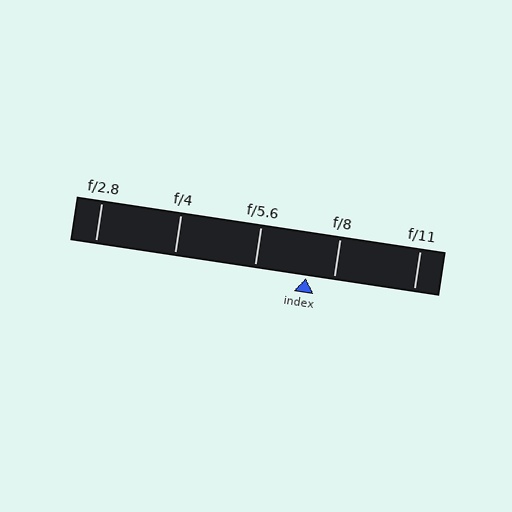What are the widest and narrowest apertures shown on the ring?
The widest aperture shown is f/2.8 and the narrowest is f/11.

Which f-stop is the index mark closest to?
The index mark is closest to f/8.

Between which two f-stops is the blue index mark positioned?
The index mark is between f/5.6 and f/8.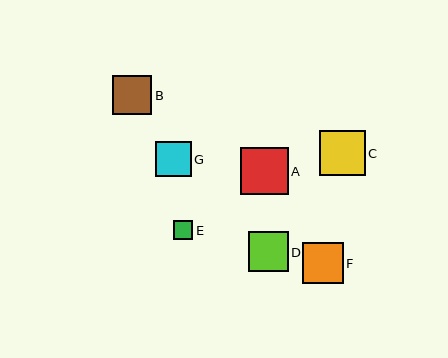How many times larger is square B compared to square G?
Square B is approximately 1.1 times the size of square G.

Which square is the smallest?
Square E is the smallest with a size of approximately 19 pixels.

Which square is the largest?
Square A is the largest with a size of approximately 47 pixels.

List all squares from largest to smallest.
From largest to smallest: A, C, F, D, B, G, E.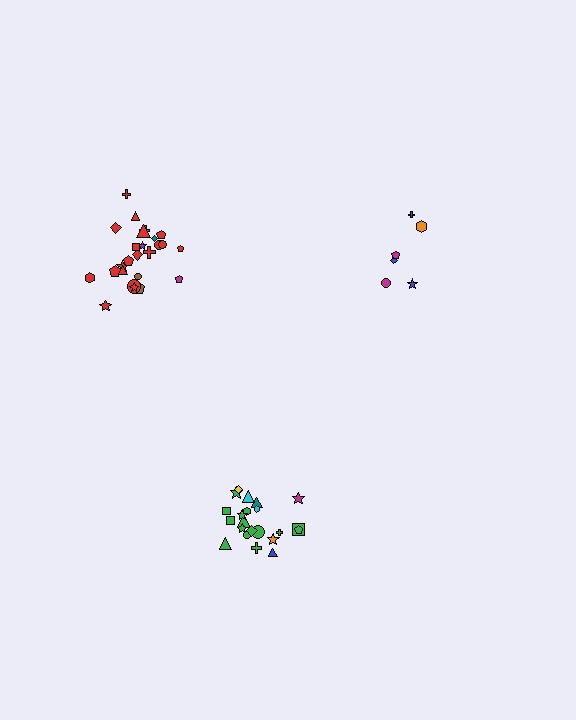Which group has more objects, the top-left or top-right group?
The top-left group.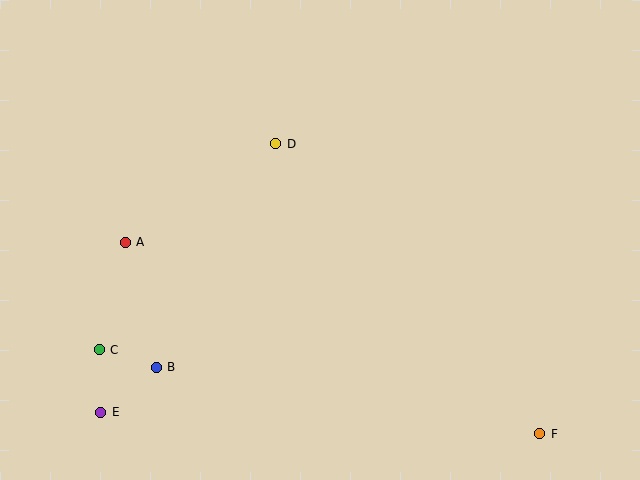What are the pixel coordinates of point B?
Point B is at (156, 367).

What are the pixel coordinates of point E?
Point E is at (101, 412).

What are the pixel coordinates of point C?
Point C is at (99, 350).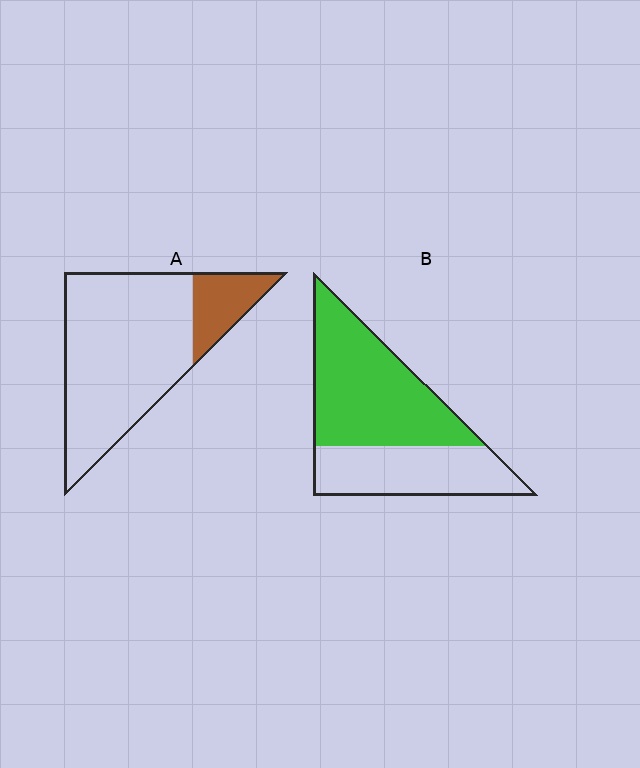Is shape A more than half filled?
No.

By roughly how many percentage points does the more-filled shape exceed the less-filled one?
By roughly 40 percentage points (B over A).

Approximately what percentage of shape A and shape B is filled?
A is approximately 20% and B is approximately 60%.